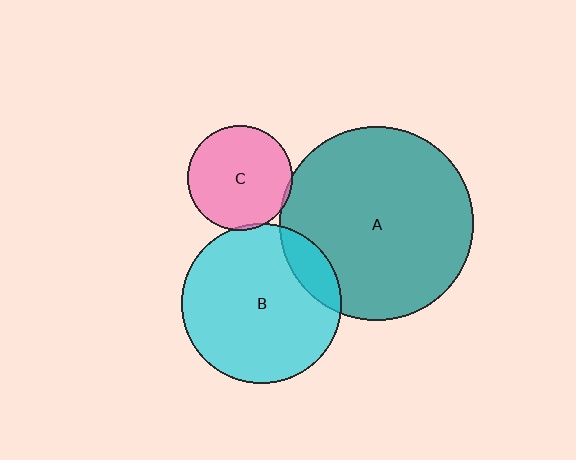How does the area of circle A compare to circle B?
Approximately 1.5 times.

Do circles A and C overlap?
Yes.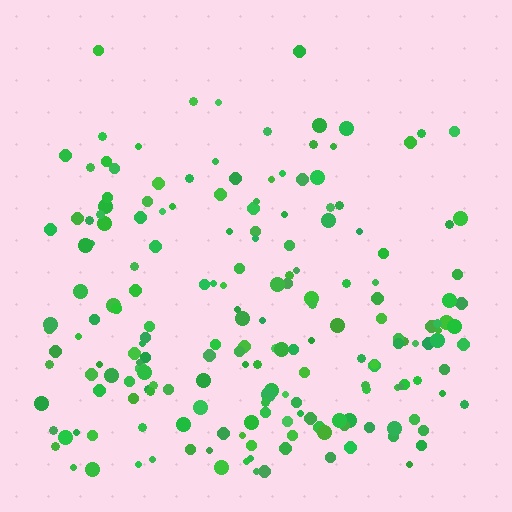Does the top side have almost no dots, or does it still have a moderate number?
Still a moderate number, just noticeably fewer than the bottom.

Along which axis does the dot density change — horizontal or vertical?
Vertical.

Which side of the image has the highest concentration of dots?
The bottom.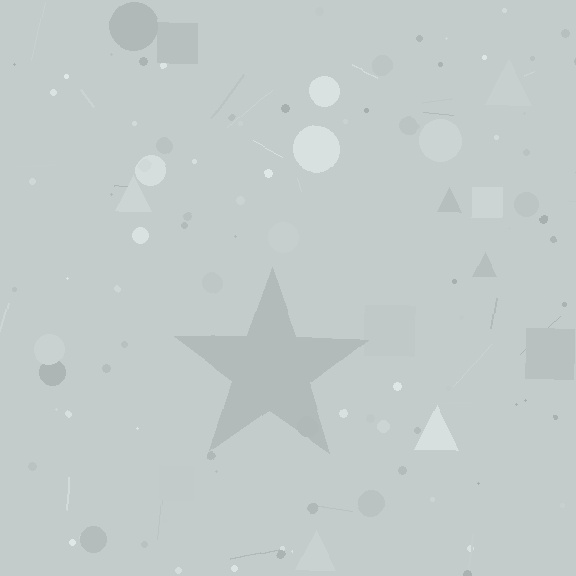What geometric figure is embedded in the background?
A star is embedded in the background.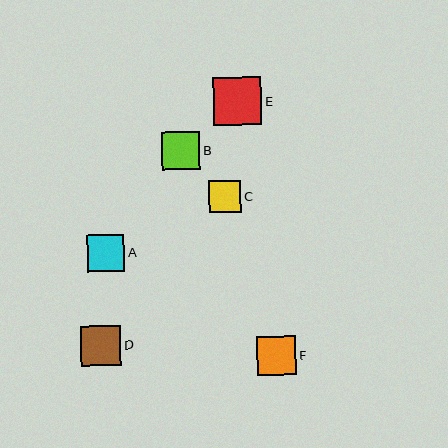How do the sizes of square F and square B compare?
Square F and square B are approximately the same size.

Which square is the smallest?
Square C is the smallest with a size of approximately 32 pixels.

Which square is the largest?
Square E is the largest with a size of approximately 48 pixels.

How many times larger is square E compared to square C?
Square E is approximately 1.5 times the size of square C.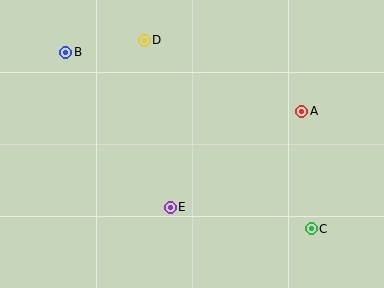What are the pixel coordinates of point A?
Point A is at (302, 111).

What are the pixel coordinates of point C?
Point C is at (311, 229).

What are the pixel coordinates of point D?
Point D is at (144, 40).